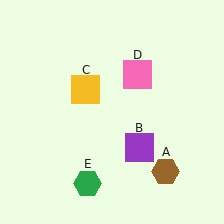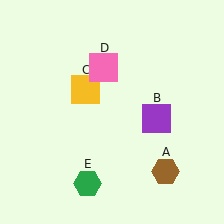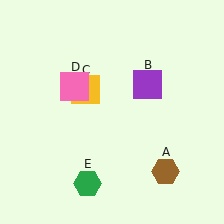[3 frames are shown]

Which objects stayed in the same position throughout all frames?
Brown hexagon (object A) and yellow square (object C) and green hexagon (object E) remained stationary.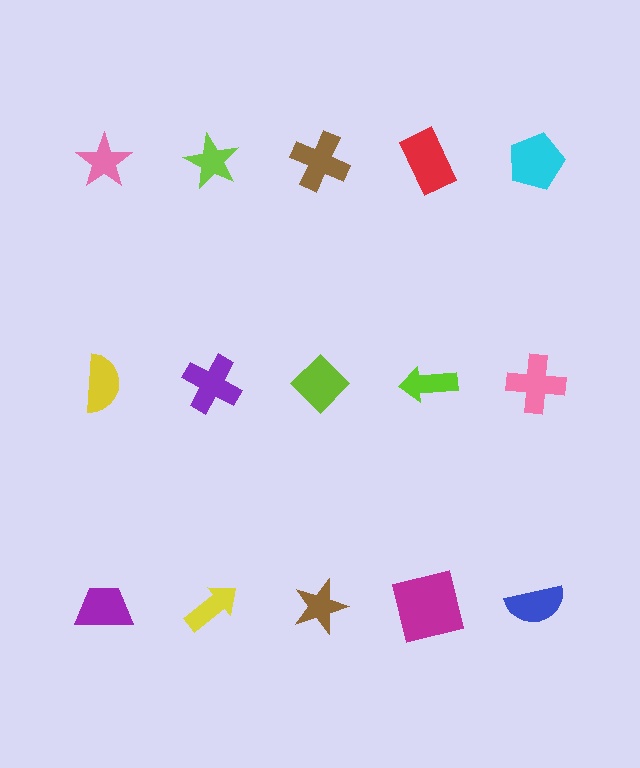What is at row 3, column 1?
A purple trapezoid.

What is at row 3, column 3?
A brown star.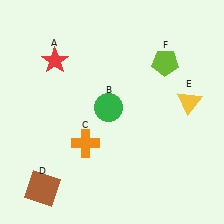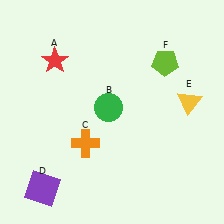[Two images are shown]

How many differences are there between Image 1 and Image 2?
There is 1 difference between the two images.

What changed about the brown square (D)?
In Image 1, D is brown. In Image 2, it changed to purple.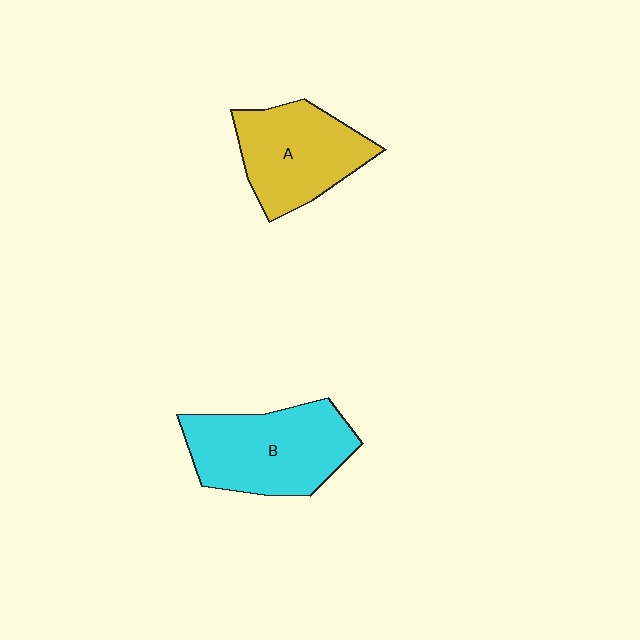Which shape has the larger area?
Shape B (cyan).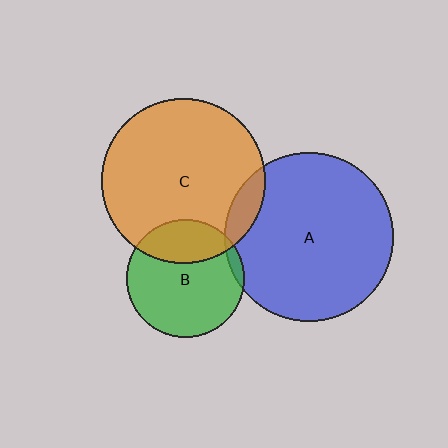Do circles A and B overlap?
Yes.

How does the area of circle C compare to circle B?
Approximately 1.9 times.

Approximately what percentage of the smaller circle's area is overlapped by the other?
Approximately 5%.